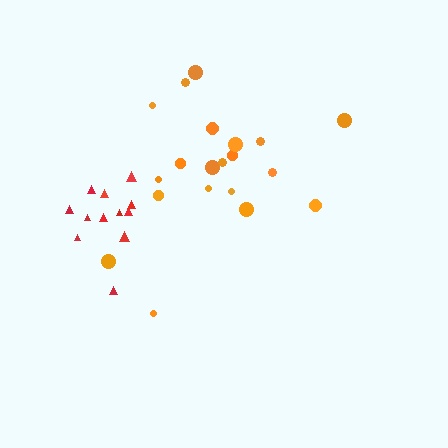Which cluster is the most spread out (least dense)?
Orange.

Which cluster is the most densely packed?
Red.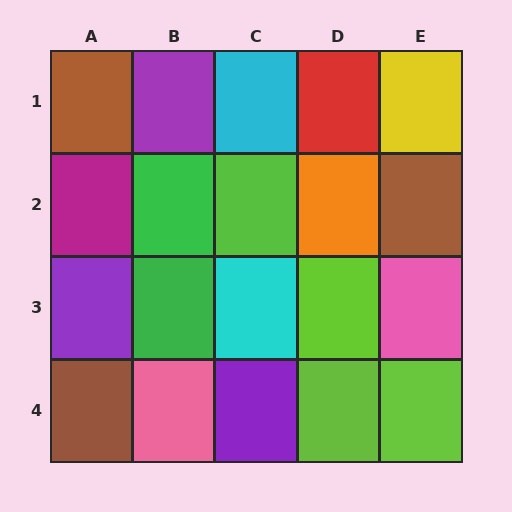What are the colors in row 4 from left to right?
Brown, pink, purple, lime, lime.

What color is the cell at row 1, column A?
Brown.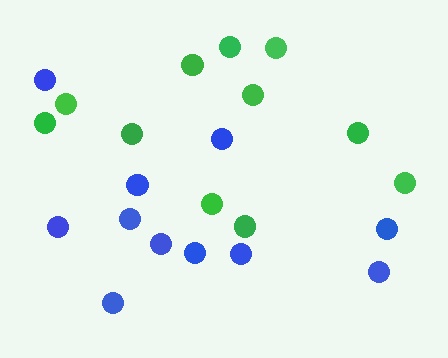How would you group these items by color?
There are 2 groups: one group of blue circles (11) and one group of green circles (11).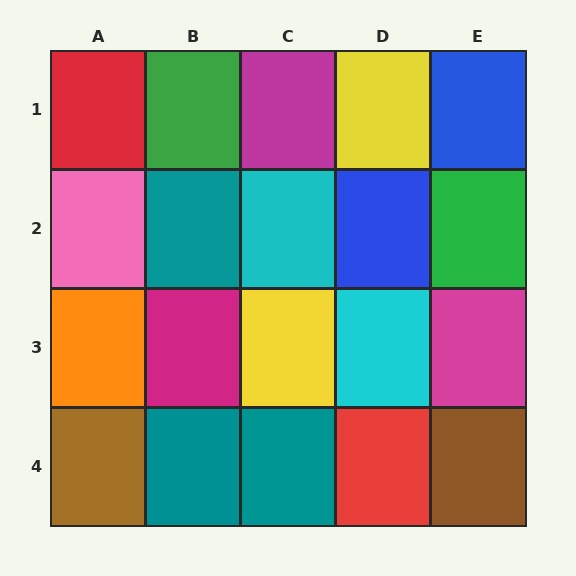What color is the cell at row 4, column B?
Teal.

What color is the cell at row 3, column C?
Yellow.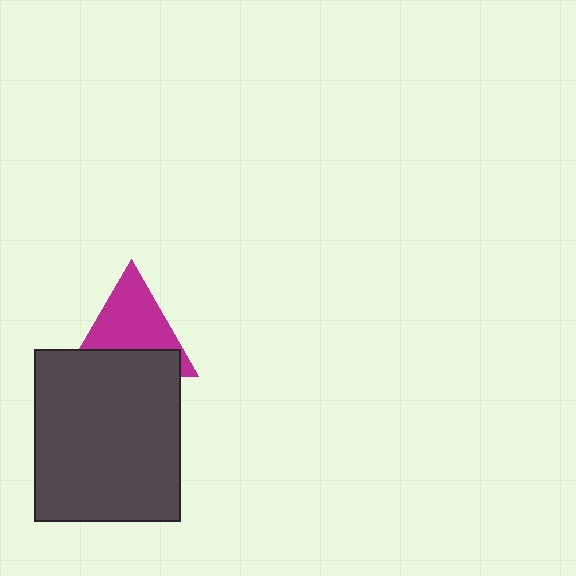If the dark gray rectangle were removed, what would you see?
You would see the complete magenta triangle.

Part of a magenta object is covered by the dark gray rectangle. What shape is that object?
It is a triangle.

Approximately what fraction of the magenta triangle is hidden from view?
Roughly 38% of the magenta triangle is hidden behind the dark gray rectangle.